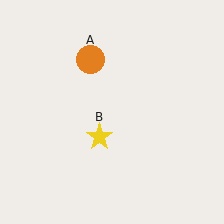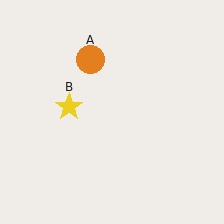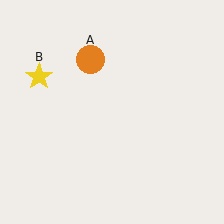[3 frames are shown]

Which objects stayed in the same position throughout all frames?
Orange circle (object A) remained stationary.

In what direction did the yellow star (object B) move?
The yellow star (object B) moved up and to the left.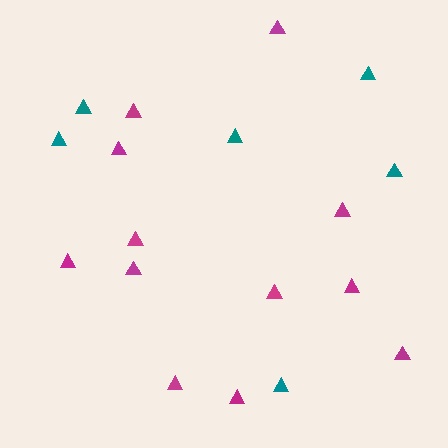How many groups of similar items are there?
There are 2 groups: one group of teal triangles (6) and one group of magenta triangles (12).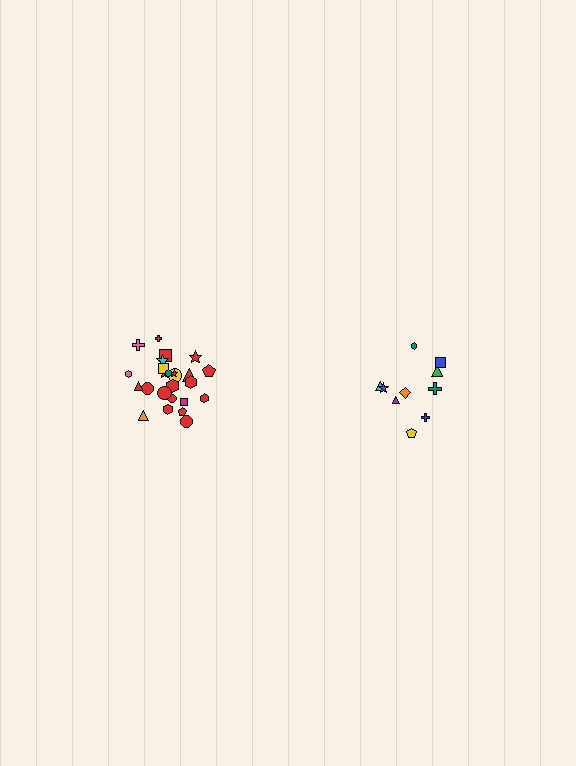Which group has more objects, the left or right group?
The left group.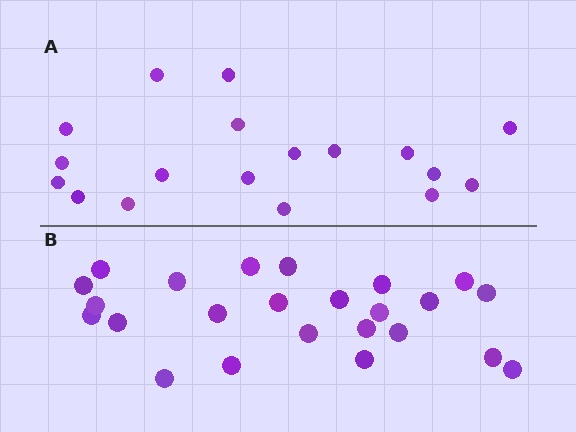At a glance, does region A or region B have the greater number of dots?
Region B (the bottom region) has more dots.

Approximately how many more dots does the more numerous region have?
Region B has about 6 more dots than region A.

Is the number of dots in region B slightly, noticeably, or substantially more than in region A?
Region B has noticeably more, but not dramatically so. The ratio is roughly 1.3 to 1.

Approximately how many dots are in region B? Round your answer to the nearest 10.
About 20 dots. (The exact count is 24, which rounds to 20.)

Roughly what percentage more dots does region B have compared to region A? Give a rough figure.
About 35% more.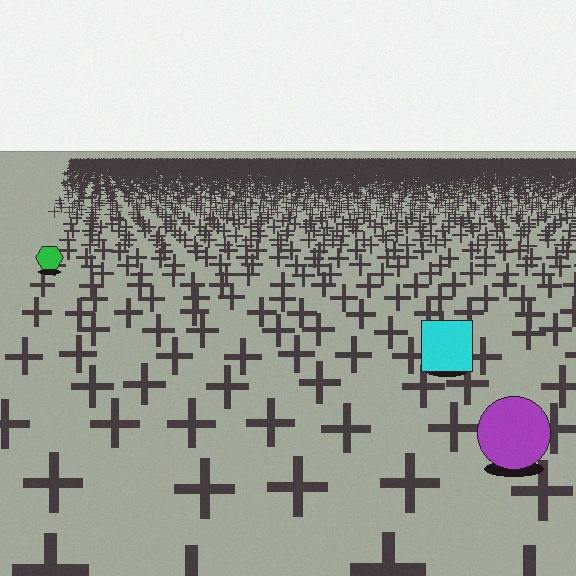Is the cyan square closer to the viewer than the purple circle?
No. The purple circle is closer — you can tell from the texture gradient: the ground texture is coarser near it.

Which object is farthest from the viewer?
The green hexagon is farthest from the viewer. It appears smaller and the ground texture around it is denser.